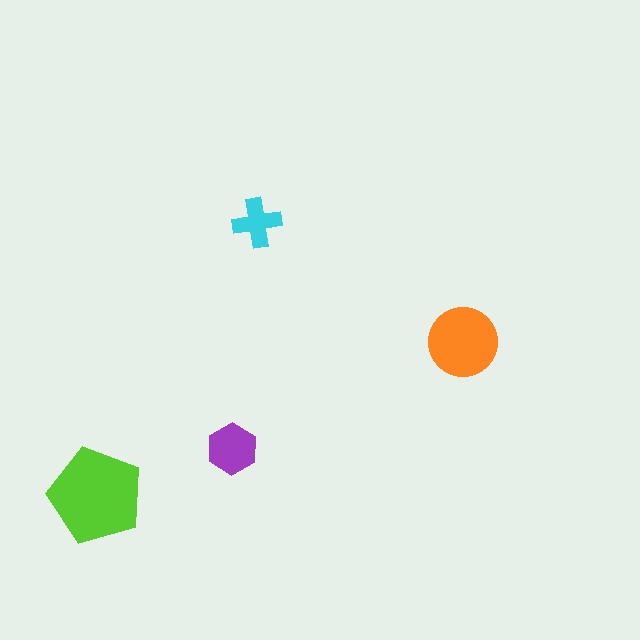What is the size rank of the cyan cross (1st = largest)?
4th.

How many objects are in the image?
There are 4 objects in the image.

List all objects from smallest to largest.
The cyan cross, the purple hexagon, the orange circle, the lime pentagon.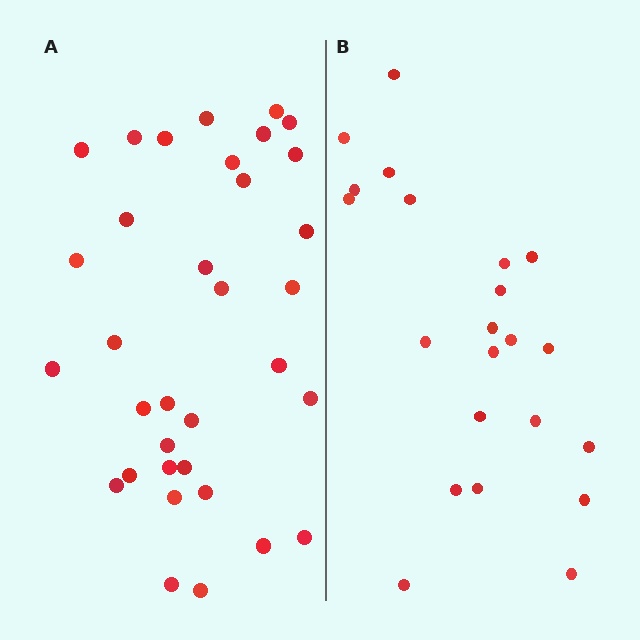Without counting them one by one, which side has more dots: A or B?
Region A (the left region) has more dots.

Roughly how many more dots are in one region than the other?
Region A has roughly 12 or so more dots than region B.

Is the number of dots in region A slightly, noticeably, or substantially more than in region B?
Region A has substantially more. The ratio is roughly 1.5 to 1.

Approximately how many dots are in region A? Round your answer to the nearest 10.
About 30 dots. (The exact count is 34, which rounds to 30.)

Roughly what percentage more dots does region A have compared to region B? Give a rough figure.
About 55% more.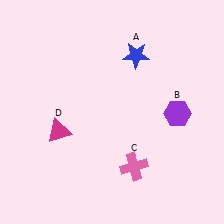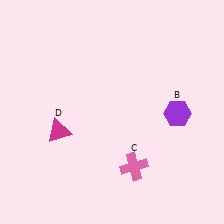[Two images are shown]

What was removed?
The blue star (A) was removed in Image 2.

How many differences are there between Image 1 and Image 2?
There is 1 difference between the two images.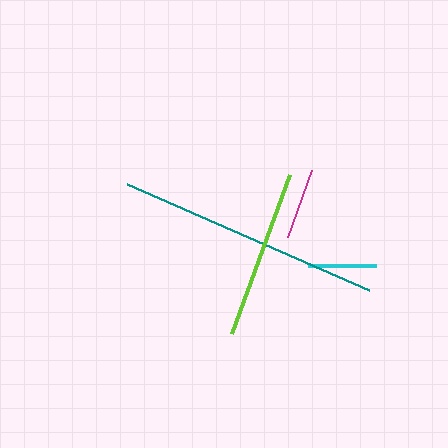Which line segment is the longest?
The teal line is the longest at approximately 264 pixels.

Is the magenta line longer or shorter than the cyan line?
The magenta line is longer than the cyan line.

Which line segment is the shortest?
The cyan line is the shortest at approximately 68 pixels.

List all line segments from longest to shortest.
From longest to shortest: teal, lime, magenta, cyan.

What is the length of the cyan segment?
The cyan segment is approximately 68 pixels long.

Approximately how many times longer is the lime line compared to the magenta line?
The lime line is approximately 2.4 times the length of the magenta line.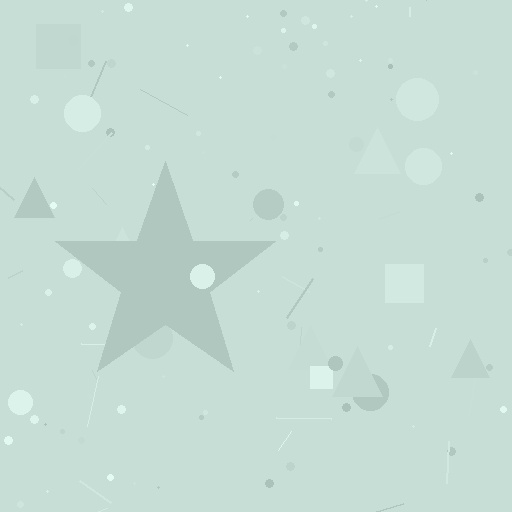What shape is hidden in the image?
A star is hidden in the image.